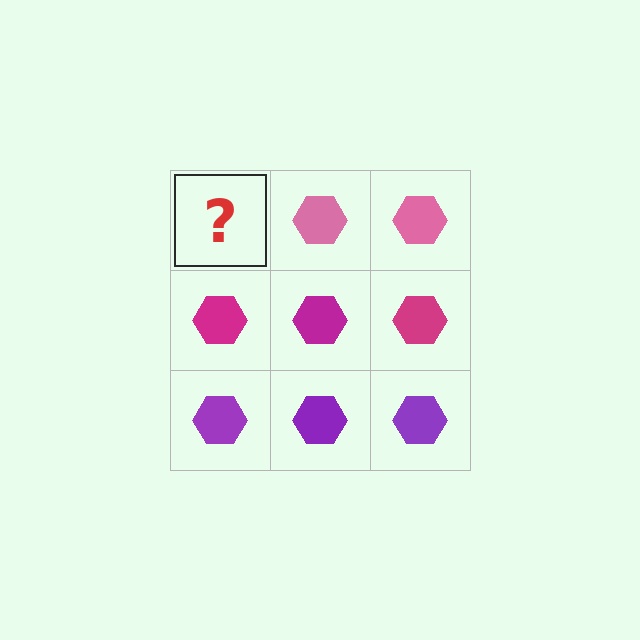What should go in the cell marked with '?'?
The missing cell should contain a pink hexagon.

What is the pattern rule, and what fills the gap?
The rule is that each row has a consistent color. The gap should be filled with a pink hexagon.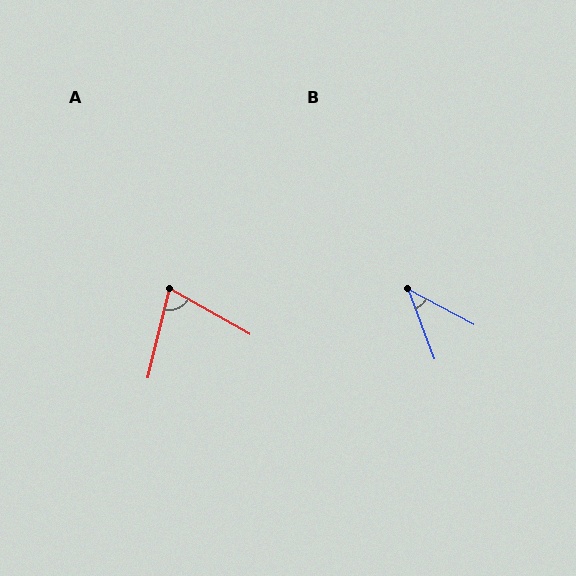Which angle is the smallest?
B, at approximately 41 degrees.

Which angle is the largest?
A, at approximately 74 degrees.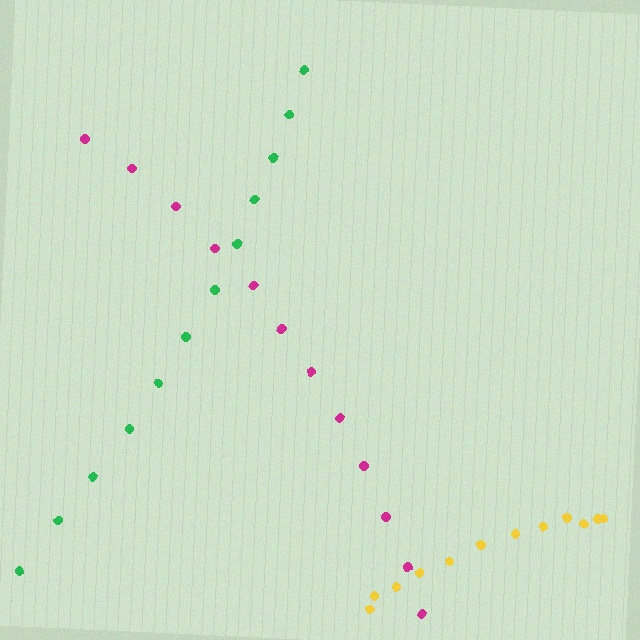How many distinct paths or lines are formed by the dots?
There are 3 distinct paths.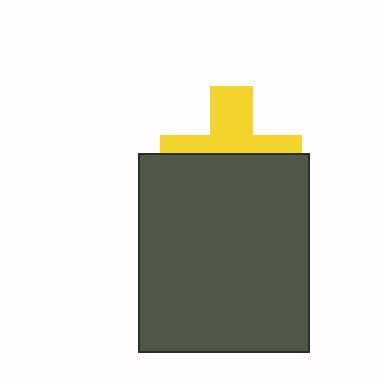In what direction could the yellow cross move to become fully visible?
The yellow cross could move up. That would shift it out from behind the dark gray rectangle entirely.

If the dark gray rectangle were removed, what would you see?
You would see the complete yellow cross.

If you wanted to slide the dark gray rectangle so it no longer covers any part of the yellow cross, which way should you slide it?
Slide it down — that is the most direct way to separate the two shapes.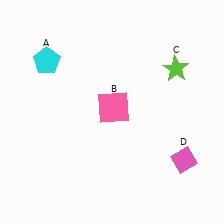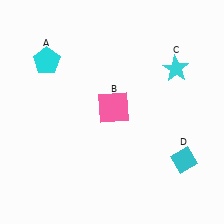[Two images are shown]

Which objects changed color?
C changed from lime to cyan. D changed from pink to cyan.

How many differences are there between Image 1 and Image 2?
There are 2 differences between the two images.